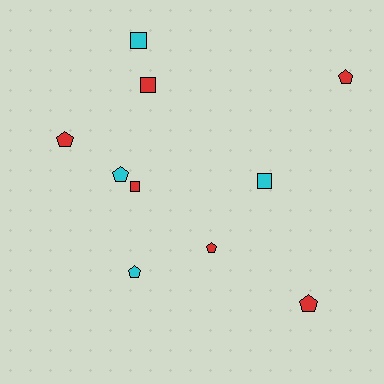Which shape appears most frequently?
Pentagon, with 6 objects.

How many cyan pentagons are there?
There are 2 cyan pentagons.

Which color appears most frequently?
Red, with 6 objects.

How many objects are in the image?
There are 10 objects.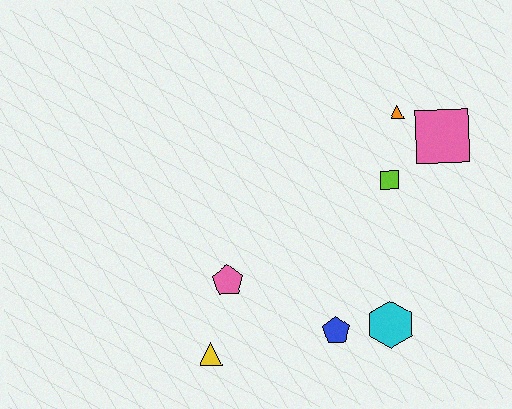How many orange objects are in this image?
There is 1 orange object.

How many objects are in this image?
There are 7 objects.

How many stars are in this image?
There are no stars.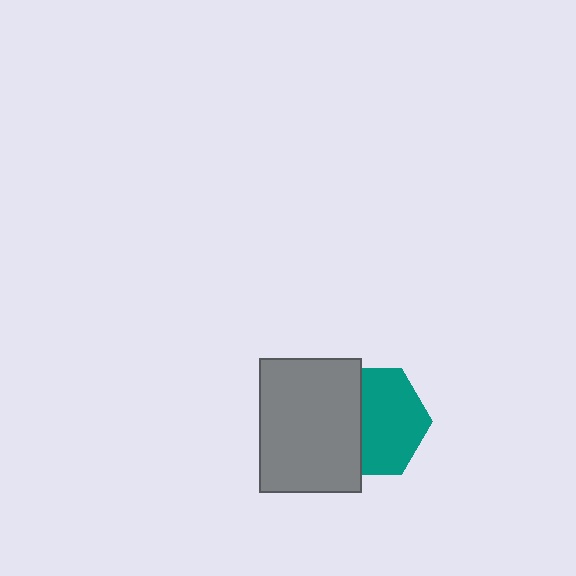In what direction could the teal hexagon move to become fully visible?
The teal hexagon could move right. That would shift it out from behind the gray rectangle entirely.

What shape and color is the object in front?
The object in front is a gray rectangle.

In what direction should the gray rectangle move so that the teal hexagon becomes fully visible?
The gray rectangle should move left. That is the shortest direction to clear the overlap and leave the teal hexagon fully visible.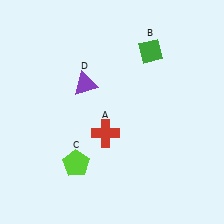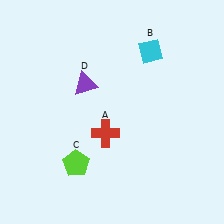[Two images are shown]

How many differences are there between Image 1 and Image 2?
There is 1 difference between the two images.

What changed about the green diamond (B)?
In Image 1, B is green. In Image 2, it changed to cyan.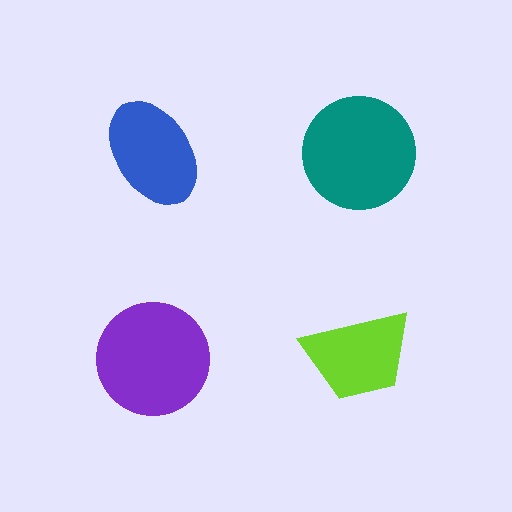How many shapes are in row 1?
2 shapes.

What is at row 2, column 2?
A lime trapezoid.